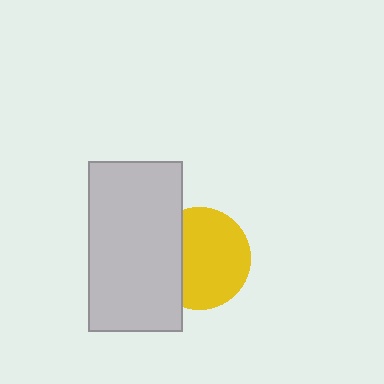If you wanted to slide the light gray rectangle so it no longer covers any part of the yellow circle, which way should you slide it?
Slide it left — that is the most direct way to separate the two shapes.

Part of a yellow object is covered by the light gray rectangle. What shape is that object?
It is a circle.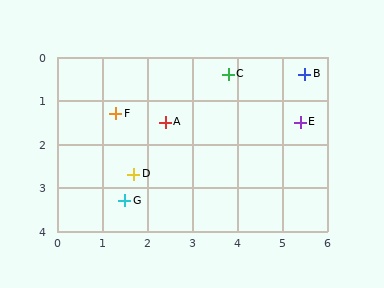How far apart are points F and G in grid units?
Points F and G are about 2.0 grid units apart.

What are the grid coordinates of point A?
Point A is at approximately (2.4, 1.5).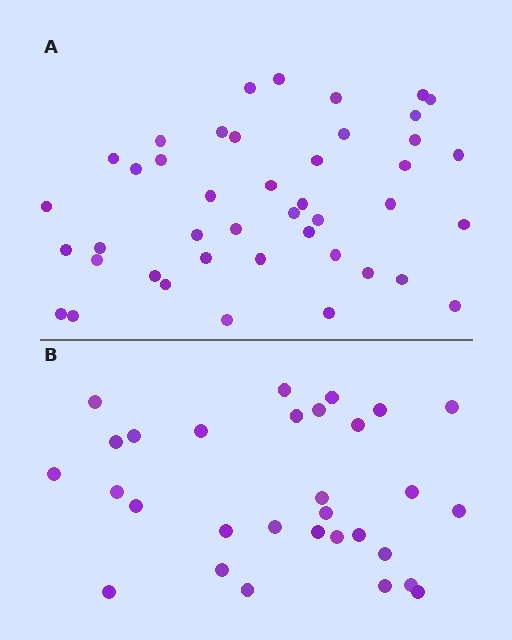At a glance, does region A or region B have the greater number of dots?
Region A (the top region) has more dots.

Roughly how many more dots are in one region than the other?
Region A has approximately 15 more dots than region B.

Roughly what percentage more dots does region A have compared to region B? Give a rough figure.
About 45% more.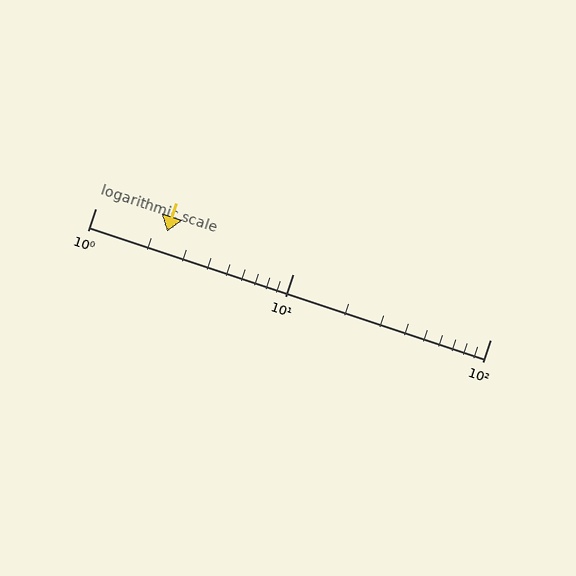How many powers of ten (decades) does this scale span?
The scale spans 2 decades, from 1 to 100.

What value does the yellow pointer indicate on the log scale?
The pointer indicates approximately 2.3.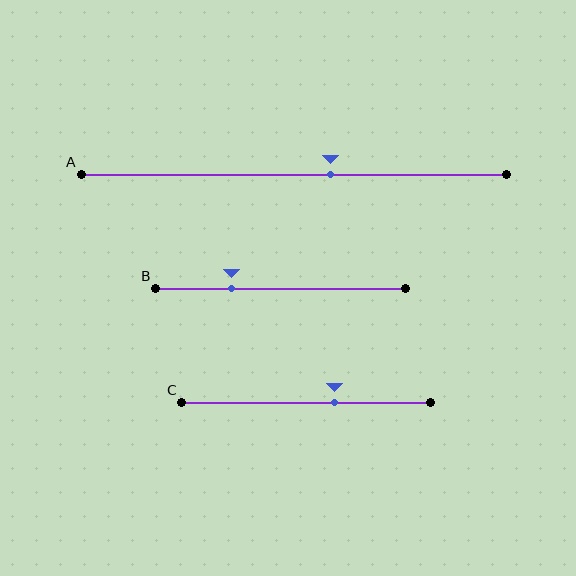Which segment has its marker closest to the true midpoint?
Segment A has its marker closest to the true midpoint.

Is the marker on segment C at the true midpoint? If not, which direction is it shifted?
No, the marker on segment C is shifted to the right by about 11% of the segment length.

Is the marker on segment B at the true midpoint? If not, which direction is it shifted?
No, the marker on segment B is shifted to the left by about 20% of the segment length.